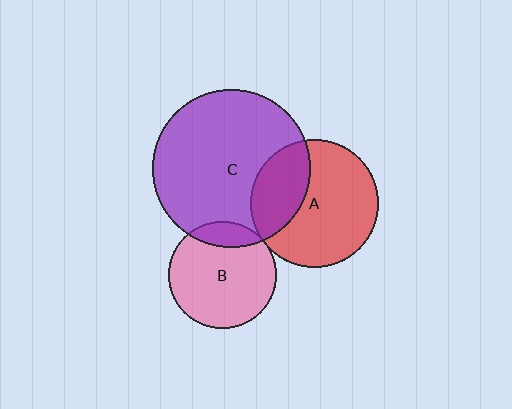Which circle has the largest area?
Circle C (purple).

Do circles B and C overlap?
Yes.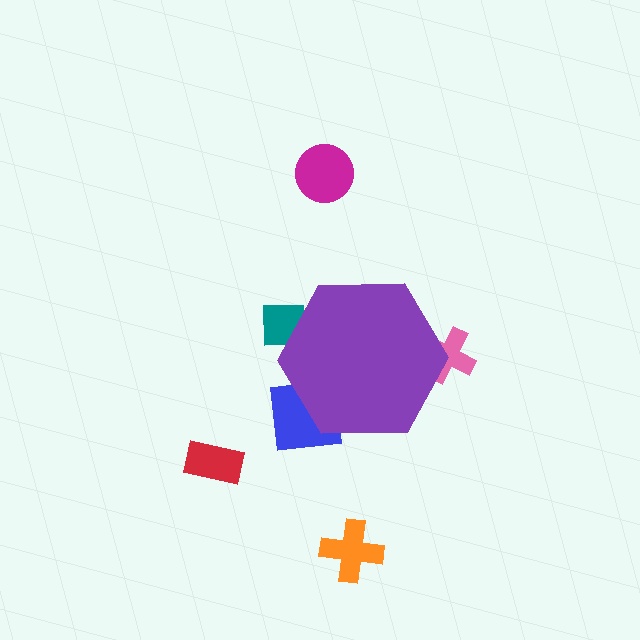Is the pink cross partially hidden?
Yes, the pink cross is partially hidden behind the purple hexagon.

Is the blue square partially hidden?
Yes, the blue square is partially hidden behind the purple hexagon.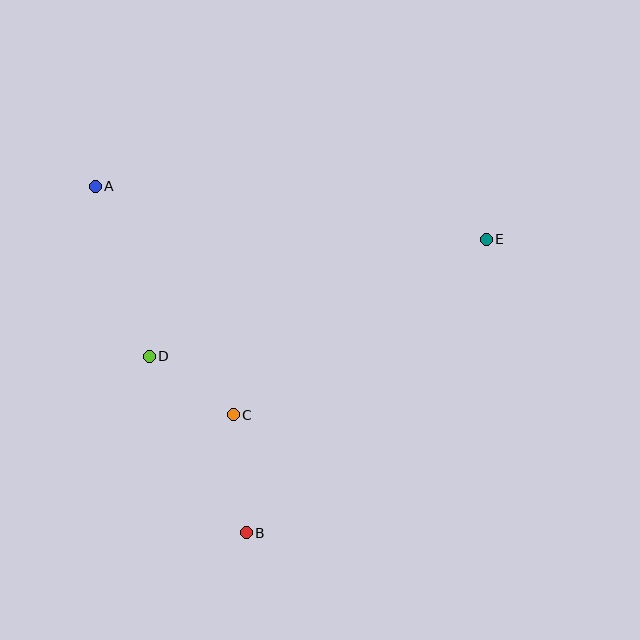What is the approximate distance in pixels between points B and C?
The distance between B and C is approximately 119 pixels.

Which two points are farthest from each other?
Points A and E are farthest from each other.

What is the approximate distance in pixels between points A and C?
The distance between A and C is approximately 267 pixels.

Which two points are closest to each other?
Points C and D are closest to each other.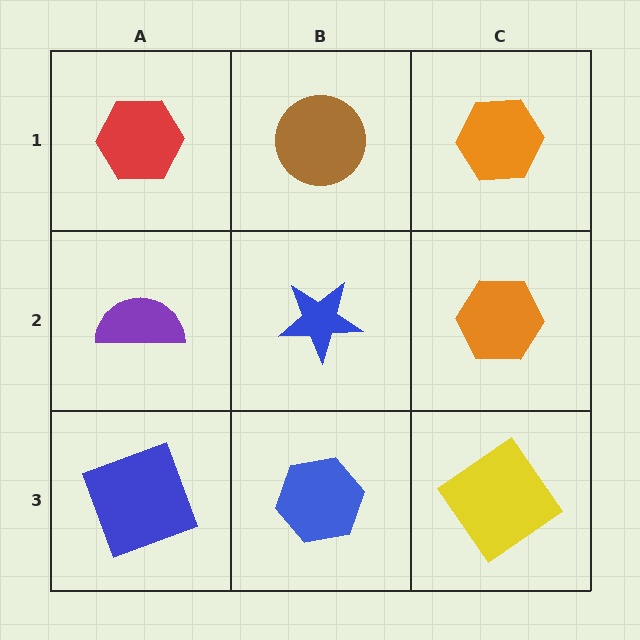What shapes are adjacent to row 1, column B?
A blue star (row 2, column B), a red hexagon (row 1, column A), an orange hexagon (row 1, column C).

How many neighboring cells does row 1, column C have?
2.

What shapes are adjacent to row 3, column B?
A blue star (row 2, column B), a blue square (row 3, column A), a yellow diamond (row 3, column C).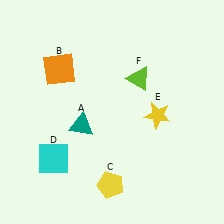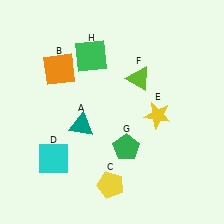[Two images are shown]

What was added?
A green pentagon (G), a green square (H) were added in Image 2.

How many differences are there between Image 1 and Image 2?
There are 2 differences between the two images.